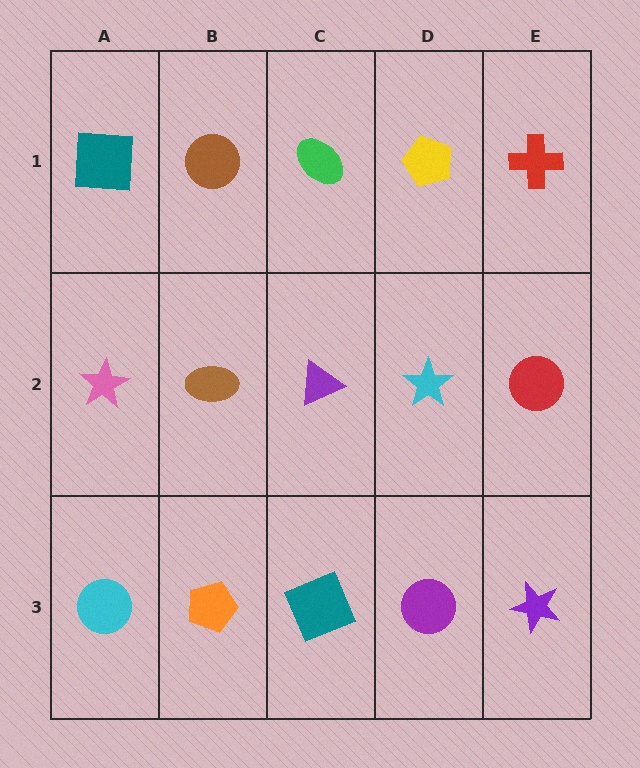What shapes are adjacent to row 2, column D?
A yellow pentagon (row 1, column D), a purple circle (row 3, column D), a purple triangle (row 2, column C), a red circle (row 2, column E).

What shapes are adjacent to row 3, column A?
A pink star (row 2, column A), an orange pentagon (row 3, column B).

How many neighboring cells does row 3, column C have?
3.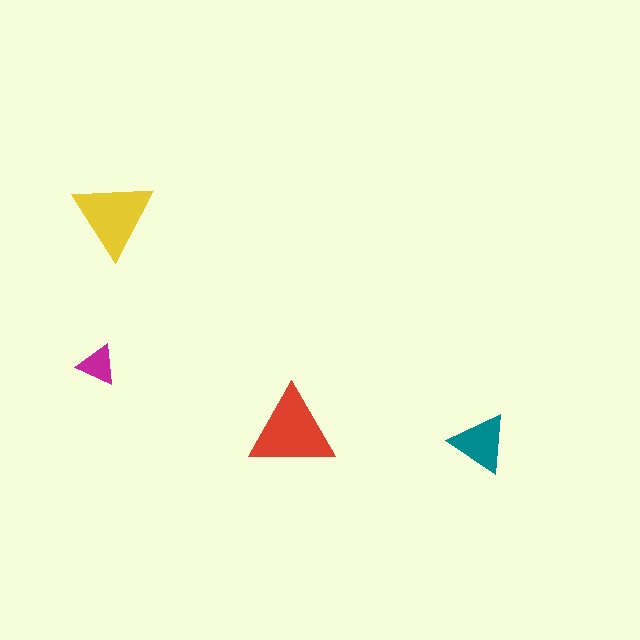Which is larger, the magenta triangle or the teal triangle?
The teal one.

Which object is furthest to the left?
The magenta triangle is leftmost.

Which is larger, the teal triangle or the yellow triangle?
The yellow one.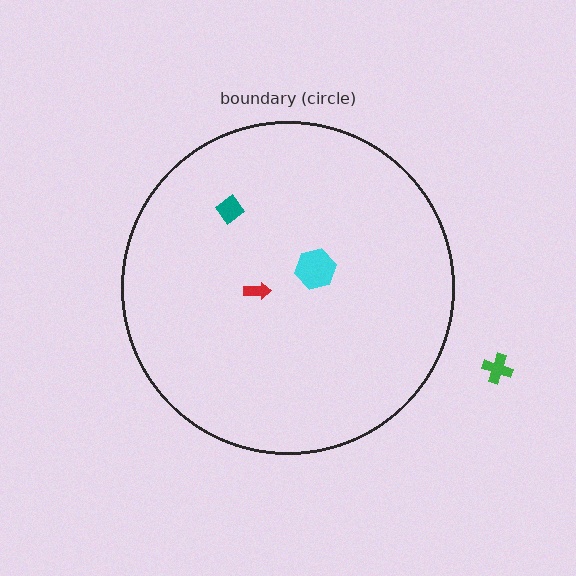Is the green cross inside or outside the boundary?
Outside.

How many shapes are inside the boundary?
3 inside, 1 outside.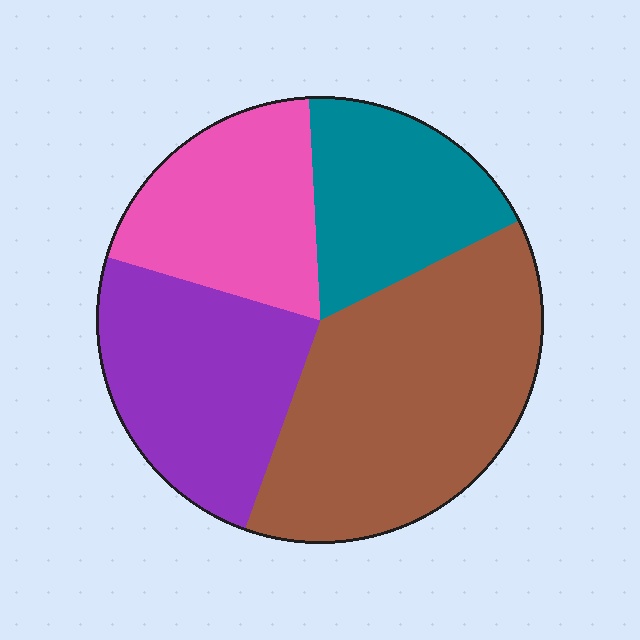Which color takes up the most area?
Brown, at roughly 40%.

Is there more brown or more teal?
Brown.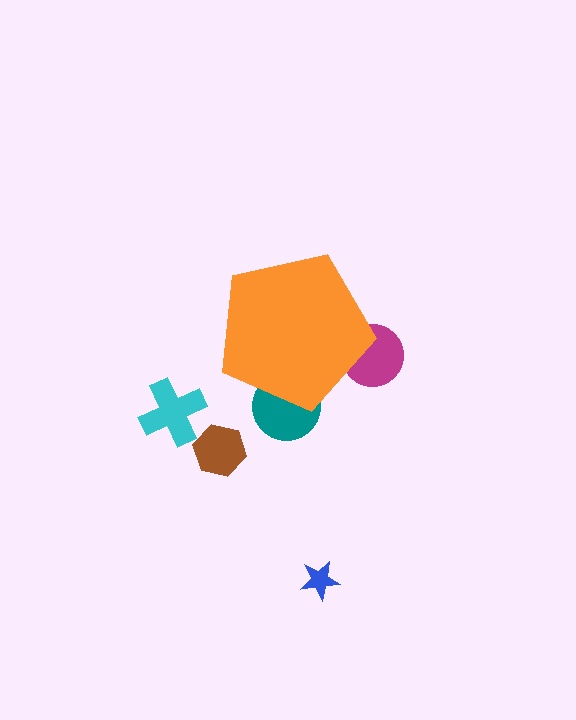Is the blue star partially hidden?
No, the blue star is fully visible.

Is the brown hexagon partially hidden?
No, the brown hexagon is fully visible.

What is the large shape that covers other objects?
An orange pentagon.